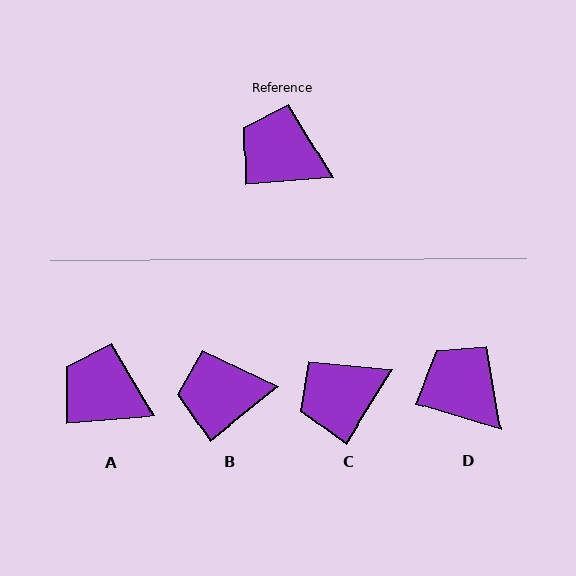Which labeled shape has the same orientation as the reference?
A.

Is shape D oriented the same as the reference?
No, it is off by about 22 degrees.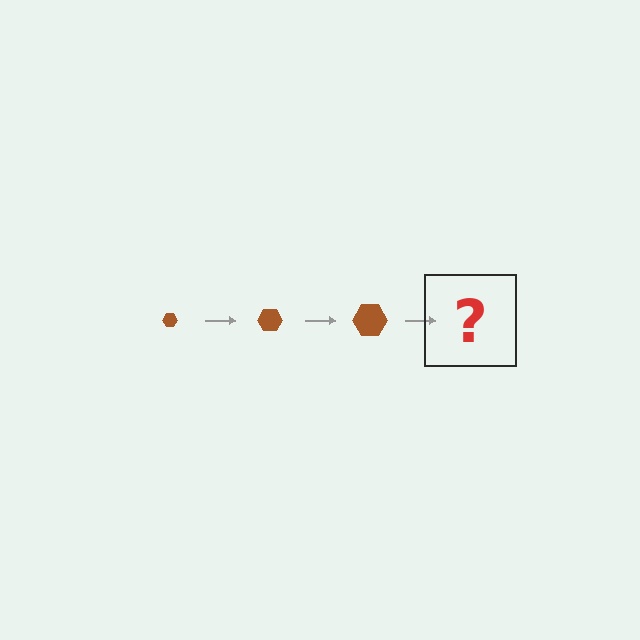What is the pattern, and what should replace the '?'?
The pattern is that the hexagon gets progressively larger each step. The '?' should be a brown hexagon, larger than the previous one.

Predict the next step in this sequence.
The next step is a brown hexagon, larger than the previous one.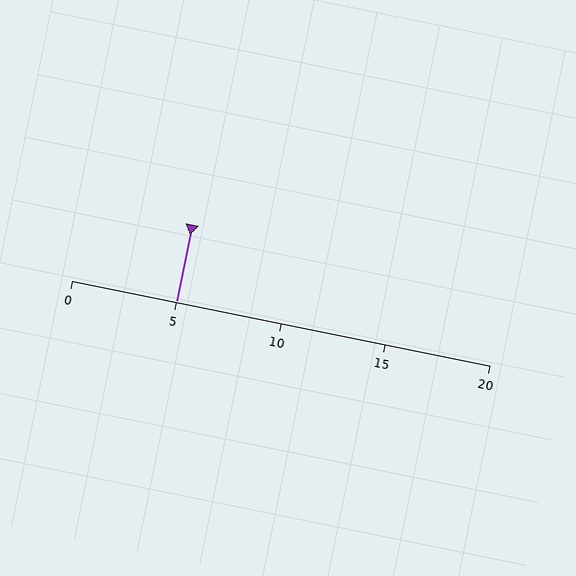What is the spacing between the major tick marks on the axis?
The major ticks are spaced 5 apart.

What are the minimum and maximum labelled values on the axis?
The axis runs from 0 to 20.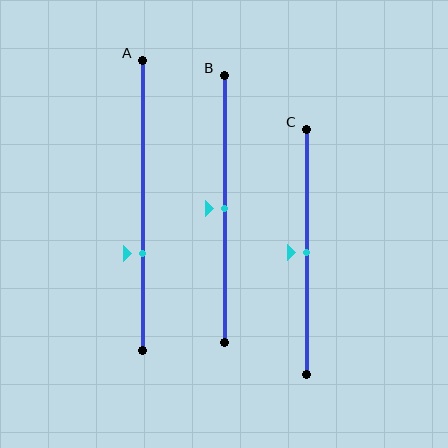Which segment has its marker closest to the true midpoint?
Segment B has its marker closest to the true midpoint.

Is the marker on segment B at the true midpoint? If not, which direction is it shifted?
Yes, the marker on segment B is at the true midpoint.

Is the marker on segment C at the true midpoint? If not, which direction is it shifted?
Yes, the marker on segment C is at the true midpoint.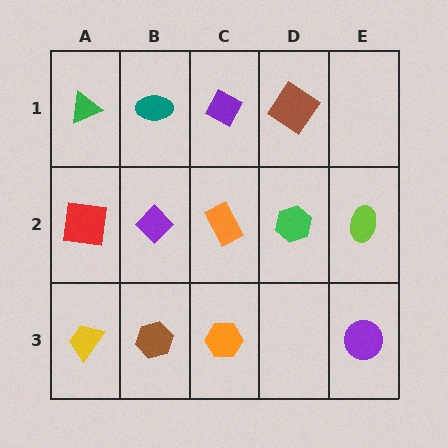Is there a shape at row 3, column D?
No, that cell is empty.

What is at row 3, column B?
A brown hexagon.